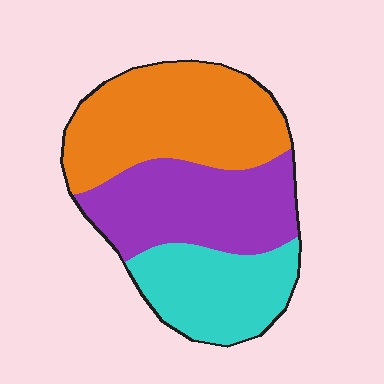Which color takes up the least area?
Cyan, at roughly 25%.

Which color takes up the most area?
Orange, at roughly 40%.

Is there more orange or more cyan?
Orange.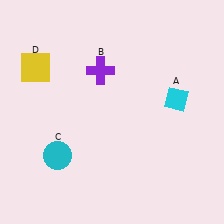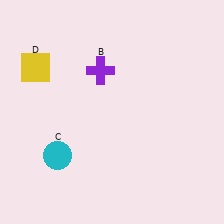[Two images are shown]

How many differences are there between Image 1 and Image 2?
There is 1 difference between the two images.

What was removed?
The cyan diamond (A) was removed in Image 2.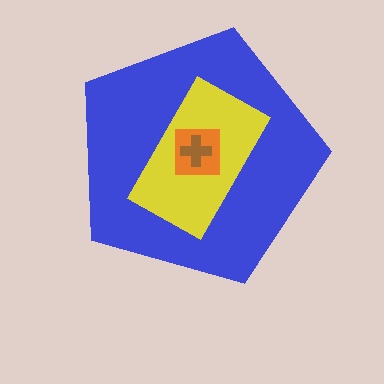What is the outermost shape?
The blue pentagon.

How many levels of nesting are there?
4.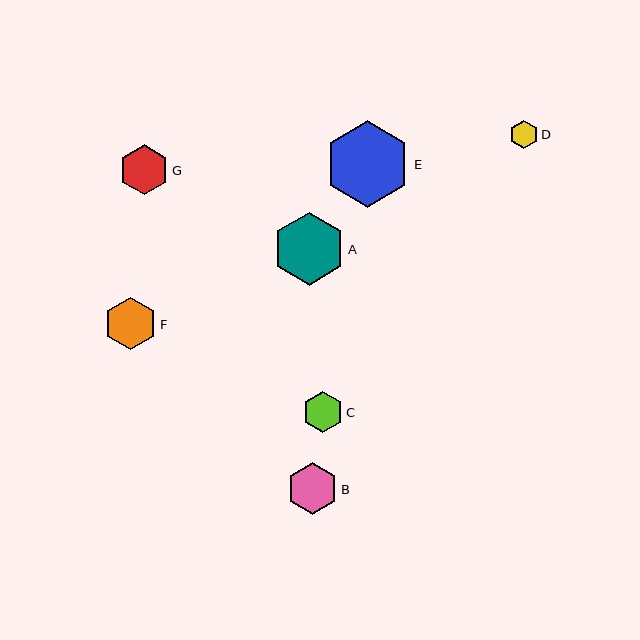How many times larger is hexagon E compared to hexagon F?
Hexagon E is approximately 1.6 times the size of hexagon F.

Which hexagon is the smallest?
Hexagon D is the smallest with a size of approximately 28 pixels.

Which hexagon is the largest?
Hexagon E is the largest with a size of approximately 86 pixels.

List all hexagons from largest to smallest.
From largest to smallest: E, A, F, B, G, C, D.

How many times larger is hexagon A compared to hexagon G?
Hexagon A is approximately 1.5 times the size of hexagon G.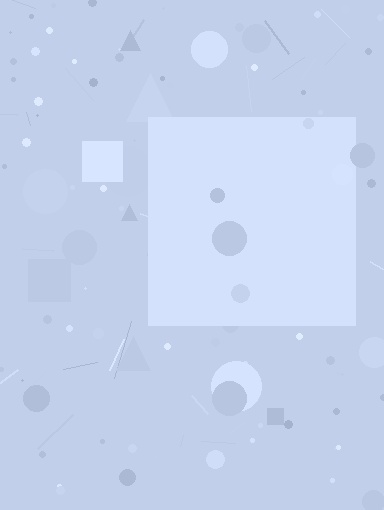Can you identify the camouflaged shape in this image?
The camouflaged shape is a square.